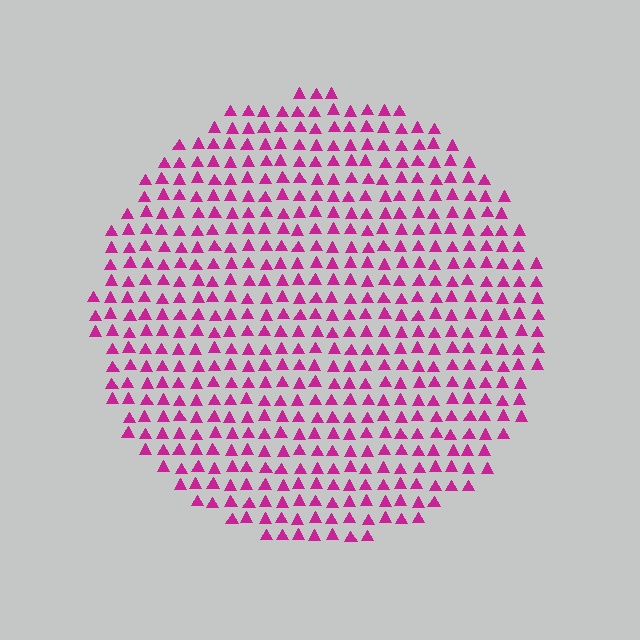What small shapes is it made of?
It is made of small triangles.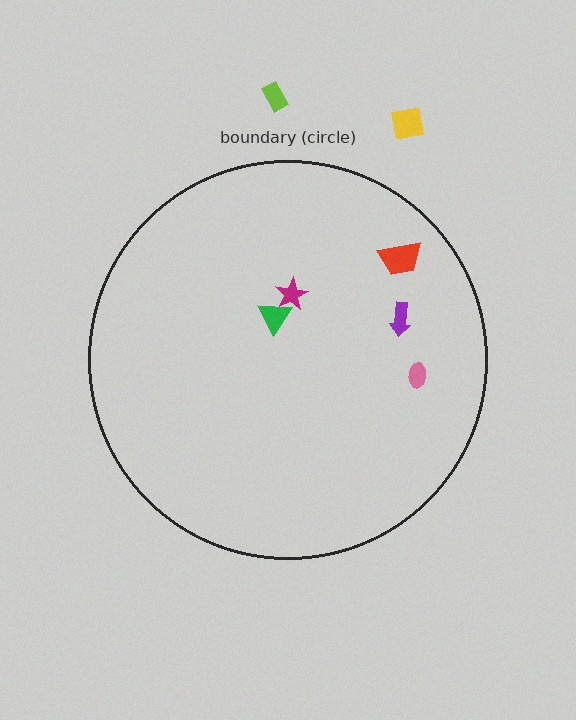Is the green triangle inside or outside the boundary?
Inside.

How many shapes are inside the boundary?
5 inside, 2 outside.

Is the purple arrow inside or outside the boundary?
Inside.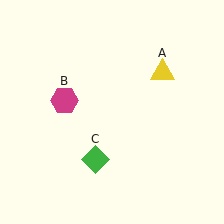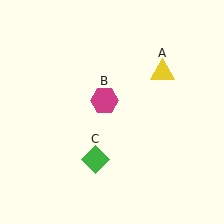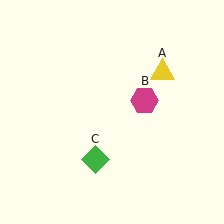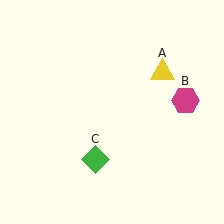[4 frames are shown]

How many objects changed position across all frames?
1 object changed position: magenta hexagon (object B).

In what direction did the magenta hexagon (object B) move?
The magenta hexagon (object B) moved right.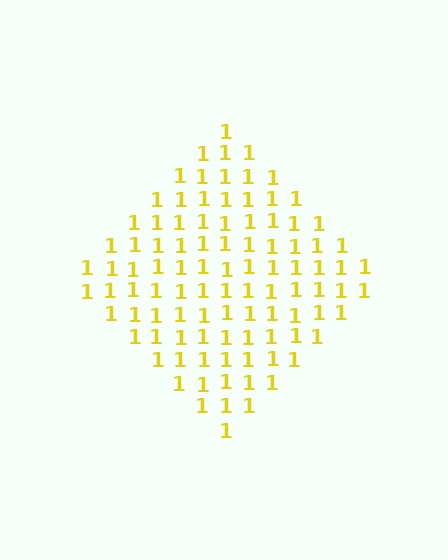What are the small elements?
The small elements are digit 1's.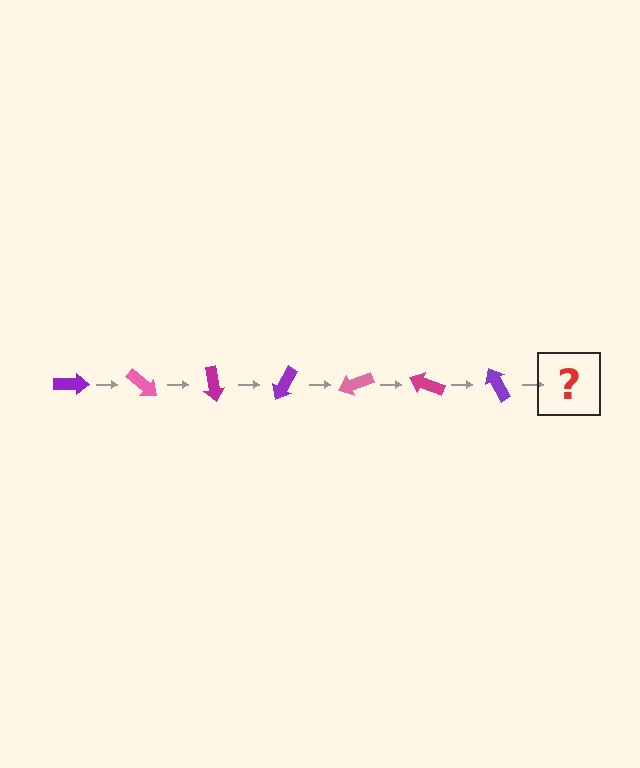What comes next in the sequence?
The next element should be a pink arrow, rotated 280 degrees from the start.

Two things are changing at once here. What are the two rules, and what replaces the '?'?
The two rules are that it rotates 40 degrees each step and the color cycles through purple, pink, and magenta. The '?' should be a pink arrow, rotated 280 degrees from the start.